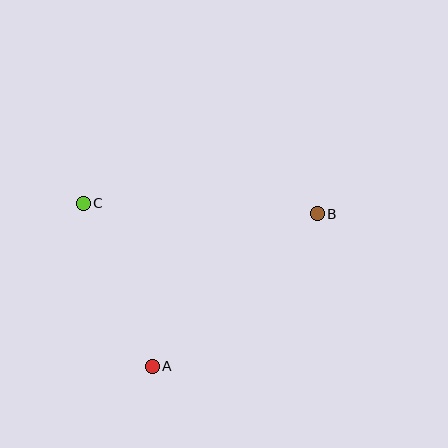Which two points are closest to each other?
Points A and C are closest to each other.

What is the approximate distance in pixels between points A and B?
The distance between A and B is approximately 225 pixels.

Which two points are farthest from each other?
Points B and C are farthest from each other.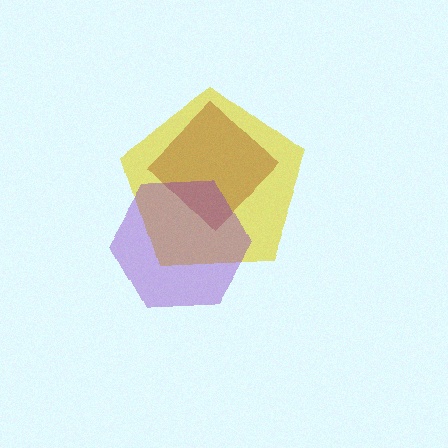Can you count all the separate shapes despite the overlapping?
Yes, there are 3 separate shapes.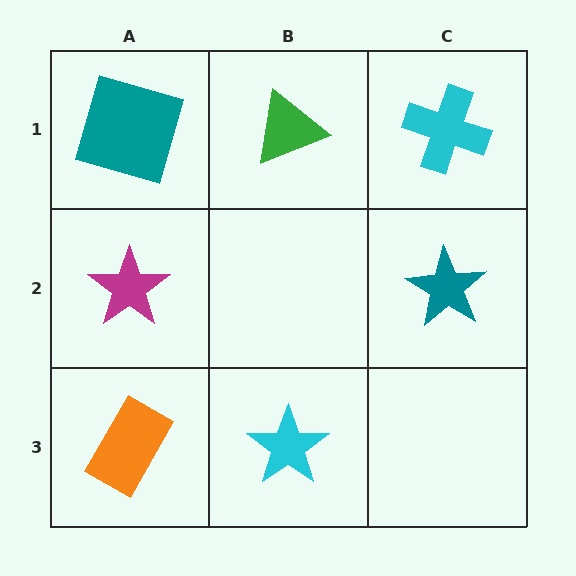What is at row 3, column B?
A cyan star.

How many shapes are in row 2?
2 shapes.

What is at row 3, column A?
An orange rectangle.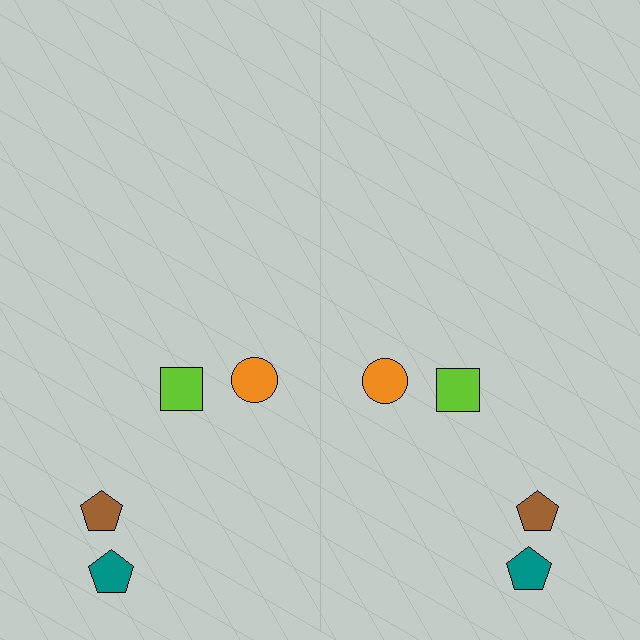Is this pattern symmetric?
Yes, this pattern has bilateral (reflection) symmetry.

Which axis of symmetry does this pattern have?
The pattern has a vertical axis of symmetry running through the center of the image.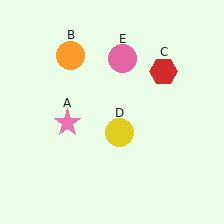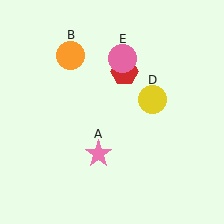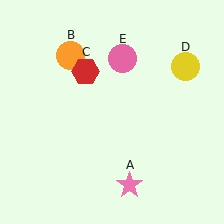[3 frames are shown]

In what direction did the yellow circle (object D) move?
The yellow circle (object D) moved up and to the right.